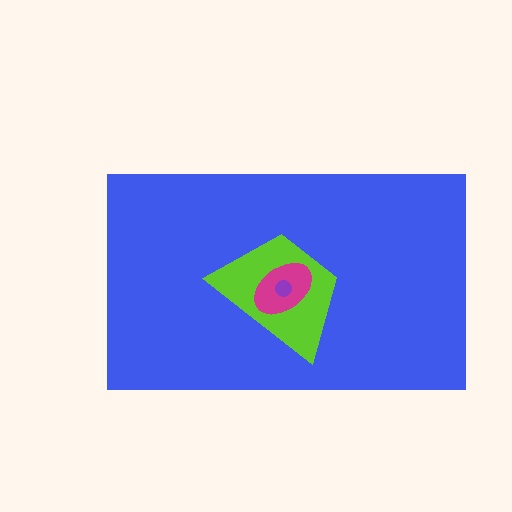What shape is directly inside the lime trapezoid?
The magenta ellipse.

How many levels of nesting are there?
4.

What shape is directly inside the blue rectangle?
The lime trapezoid.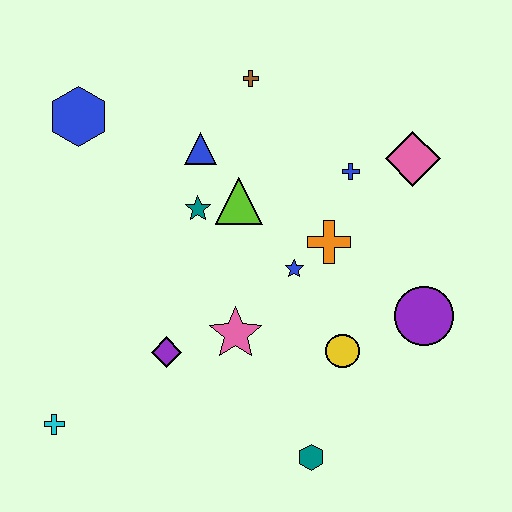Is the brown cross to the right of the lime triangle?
Yes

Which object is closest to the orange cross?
The blue star is closest to the orange cross.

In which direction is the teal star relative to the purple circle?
The teal star is to the left of the purple circle.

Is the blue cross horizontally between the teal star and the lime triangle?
No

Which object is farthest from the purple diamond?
The pink diamond is farthest from the purple diamond.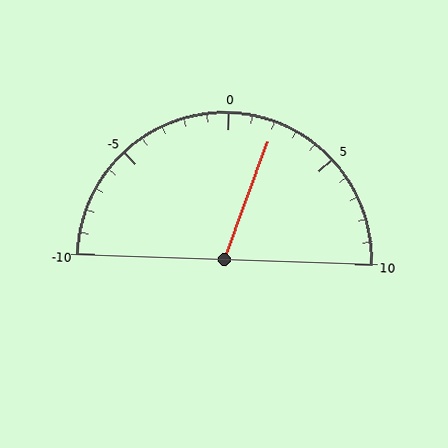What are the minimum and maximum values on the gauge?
The gauge ranges from -10 to 10.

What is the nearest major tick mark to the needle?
The nearest major tick mark is 0.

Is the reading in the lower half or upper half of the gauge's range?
The reading is in the upper half of the range (-10 to 10).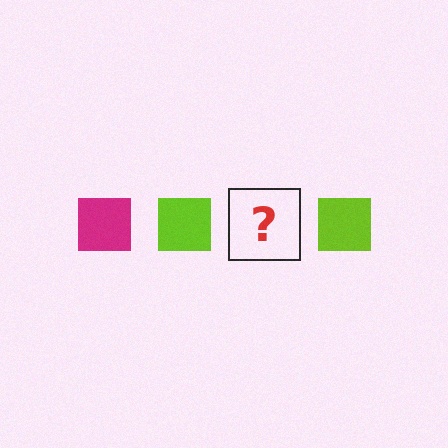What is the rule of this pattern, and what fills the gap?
The rule is that the pattern cycles through magenta, lime squares. The gap should be filled with a magenta square.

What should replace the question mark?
The question mark should be replaced with a magenta square.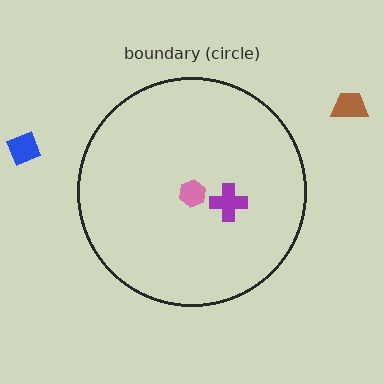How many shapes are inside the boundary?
2 inside, 2 outside.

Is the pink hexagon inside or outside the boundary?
Inside.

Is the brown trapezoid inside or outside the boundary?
Outside.